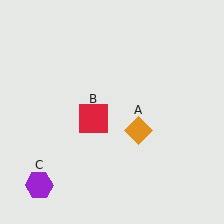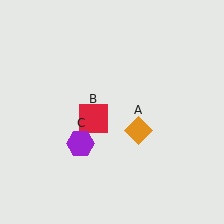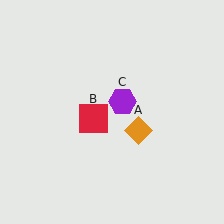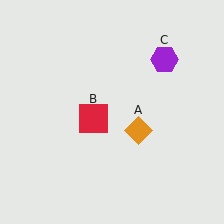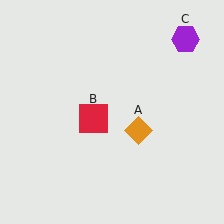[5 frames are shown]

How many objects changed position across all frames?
1 object changed position: purple hexagon (object C).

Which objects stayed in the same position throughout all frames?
Orange diamond (object A) and red square (object B) remained stationary.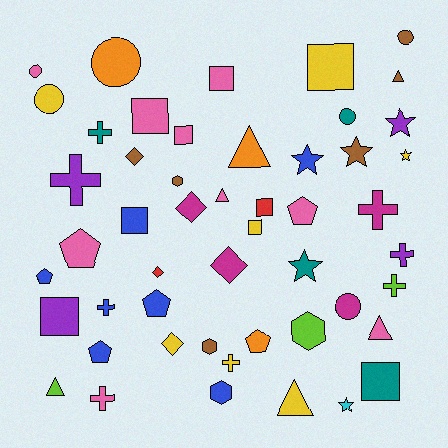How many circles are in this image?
There are 6 circles.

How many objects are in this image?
There are 50 objects.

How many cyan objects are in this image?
There is 1 cyan object.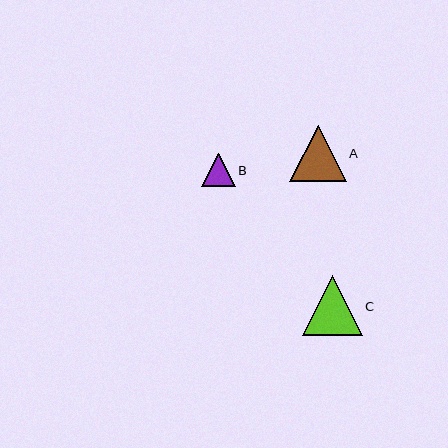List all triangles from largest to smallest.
From largest to smallest: C, A, B.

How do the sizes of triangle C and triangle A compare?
Triangle C and triangle A are approximately the same size.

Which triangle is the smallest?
Triangle B is the smallest with a size of approximately 34 pixels.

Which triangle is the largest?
Triangle C is the largest with a size of approximately 60 pixels.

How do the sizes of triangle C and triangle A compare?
Triangle C and triangle A are approximately the same size.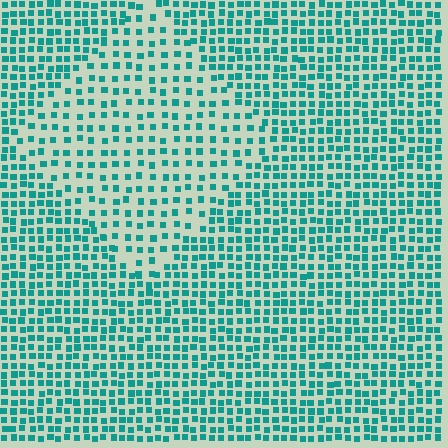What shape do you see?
I see a diamond.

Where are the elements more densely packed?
The elements are more densely packed outside the diamond boundary.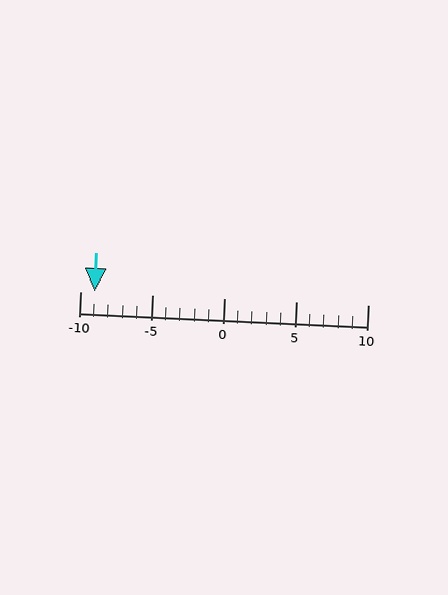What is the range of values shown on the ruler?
The ruler shows values from -10 to 10.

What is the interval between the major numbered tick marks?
The major tick marks are spaced 5 units apart.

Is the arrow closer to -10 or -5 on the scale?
The arrow is closer to -10.